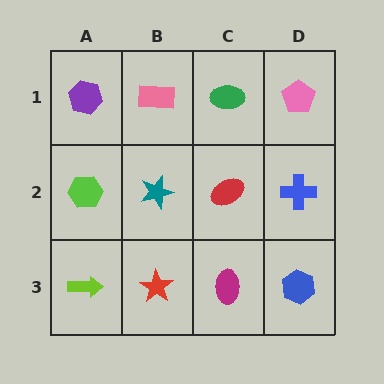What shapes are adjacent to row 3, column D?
A blue cross (row 2, column D), a magenta ellipse (row 3, column C).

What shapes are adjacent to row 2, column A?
A purple hexagon (row 1, column A), a lime arrow (row 3, column A), a teal star (row 2, column B).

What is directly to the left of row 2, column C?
A teal star.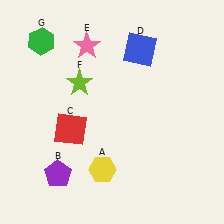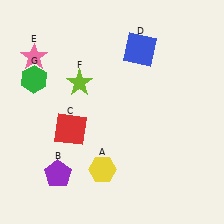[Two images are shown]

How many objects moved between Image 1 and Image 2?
2 objects moved between the two images.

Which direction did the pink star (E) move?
The pink star (E) moved left.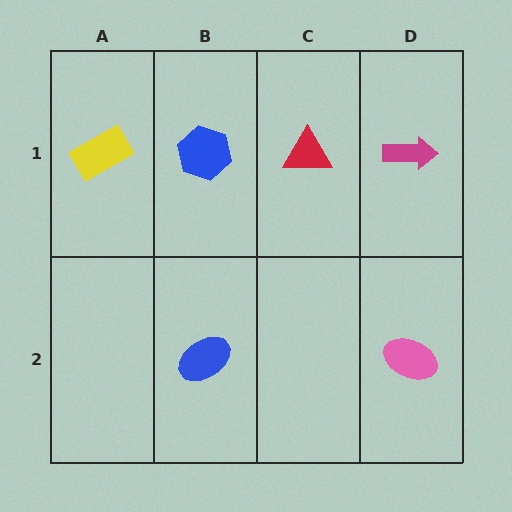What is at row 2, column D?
A pink ellipse.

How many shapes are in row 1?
4 shapes.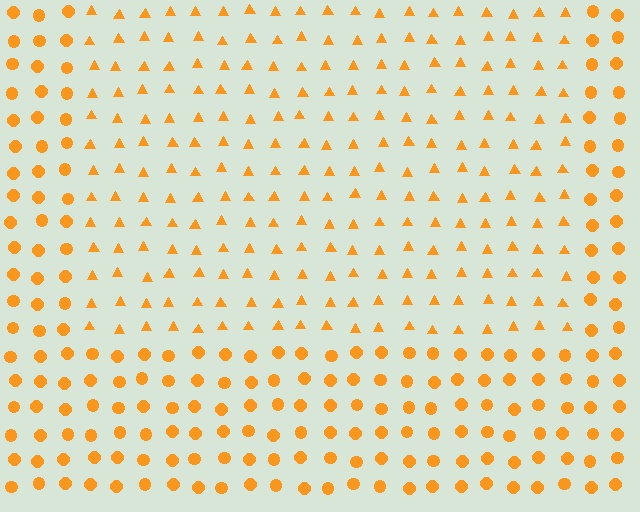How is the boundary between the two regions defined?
The boundary is defined by a change in element shape: triangles inside vs. circles outside. All elements share the same color and spacing.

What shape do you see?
I see a rectangle.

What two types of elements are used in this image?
The image uses triangles inside the rectangle region and circles outside it.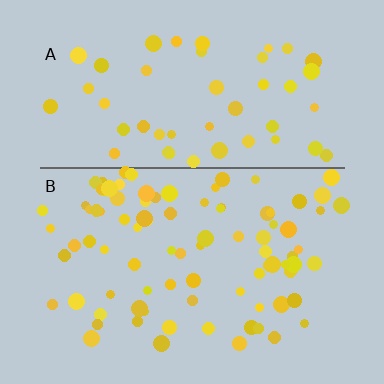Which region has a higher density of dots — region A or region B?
B (the bottom).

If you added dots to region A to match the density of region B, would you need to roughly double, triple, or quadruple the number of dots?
Approximately double.